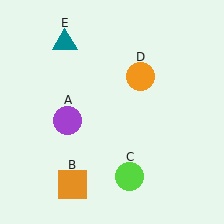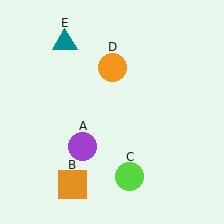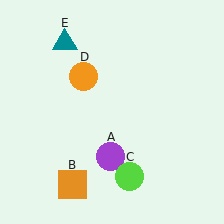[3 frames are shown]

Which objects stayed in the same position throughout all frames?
Orange square (object B) and lime circle (object C) and teal triangle (object E) remained stationary.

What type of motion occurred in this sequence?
The purple circle (object A), orange circle (object D) rotated counterclockwise around the center of the scene.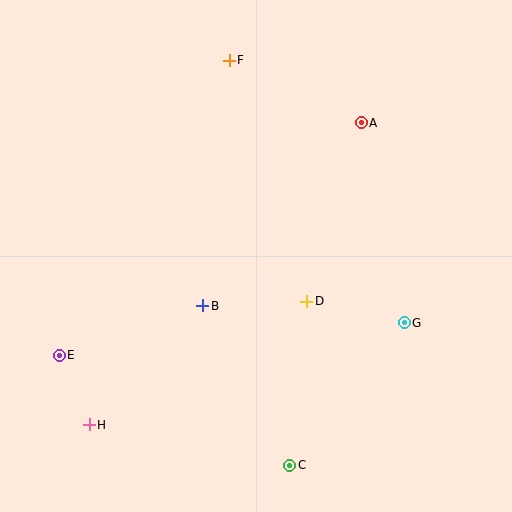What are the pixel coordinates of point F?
Point F is at (229, 60).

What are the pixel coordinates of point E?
Point E is at (59, 355).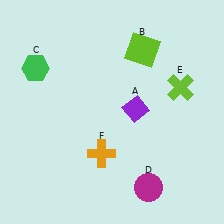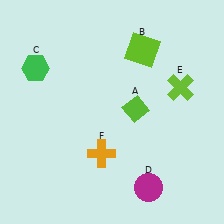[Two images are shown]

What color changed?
The diamond (A) changed from purple in Image 1 to lime in Image 2.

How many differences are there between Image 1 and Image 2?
There is 1 difference between the two images.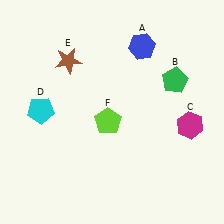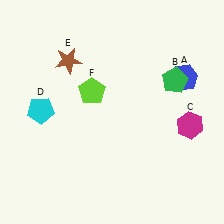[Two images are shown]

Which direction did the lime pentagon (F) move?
The lime pentagon (F) moved up.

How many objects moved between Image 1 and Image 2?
2 objects moved between the two images.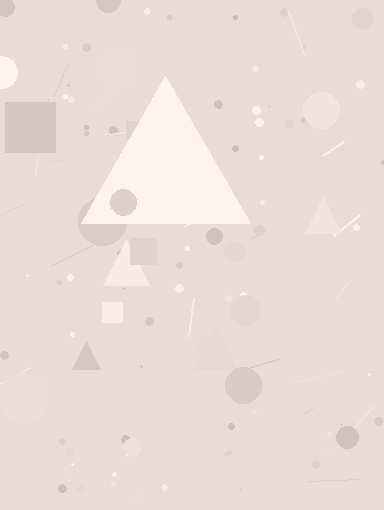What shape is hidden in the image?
A triangle is hidden in the image.